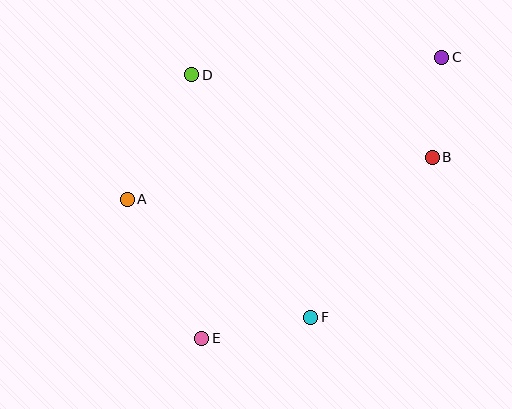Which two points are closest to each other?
Points B and C are closest to each other.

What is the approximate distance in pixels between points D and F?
The distance between D and F is approximately 270 pixels.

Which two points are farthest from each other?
Points C and E are farthest from each other.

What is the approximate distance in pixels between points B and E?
The distance between B and E is approximately 293 pixels.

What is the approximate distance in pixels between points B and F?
The distance between B and F is approximately 201 pixels.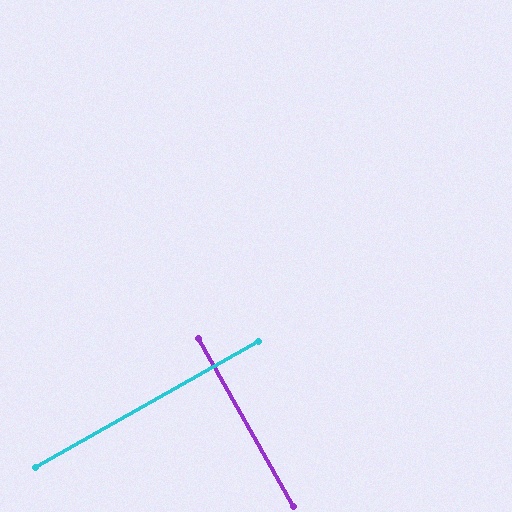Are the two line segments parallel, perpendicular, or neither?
Perpendicular — they meet at approximately 90°.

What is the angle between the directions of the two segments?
Approximately 90 degrees.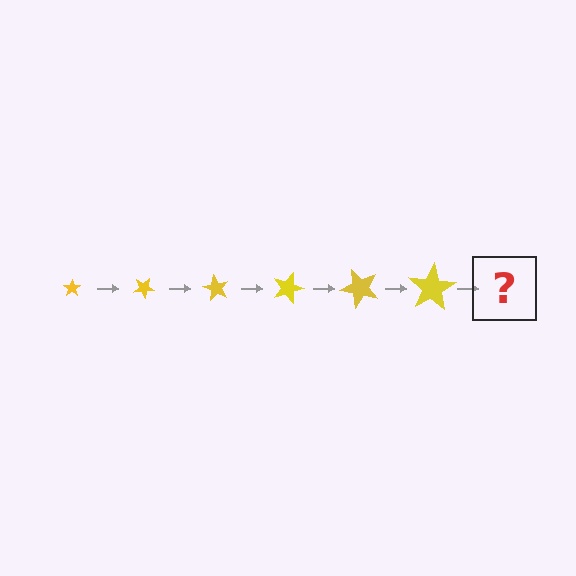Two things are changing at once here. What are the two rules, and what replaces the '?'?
The two rules are that the star grows larger each step and it rotates 30 degrees each step. The '?' should be a star, larger than the previous one and rotated 180 degrees from the start.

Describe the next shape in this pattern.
It should be a star, larger than the previous one and rotated 180 degrees from the start.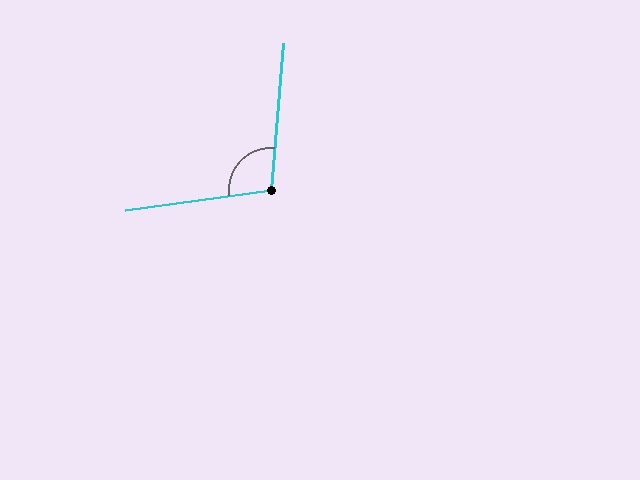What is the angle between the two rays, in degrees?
Approximately 103 degrees.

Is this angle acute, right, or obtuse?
It is obtuse.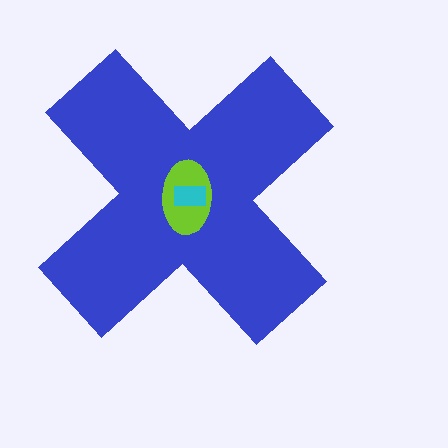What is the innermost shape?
The cyan rectangle.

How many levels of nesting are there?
3.